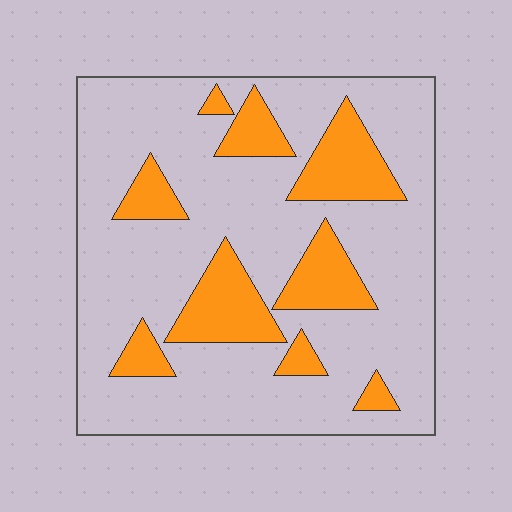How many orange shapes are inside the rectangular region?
9.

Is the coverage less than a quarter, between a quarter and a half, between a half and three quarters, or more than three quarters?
Less than a quarter.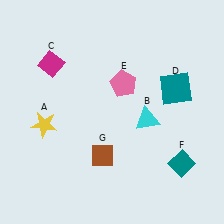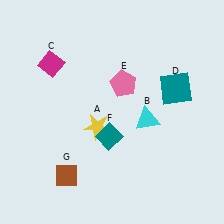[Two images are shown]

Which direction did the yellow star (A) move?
The yellow star (A) moved right.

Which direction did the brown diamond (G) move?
The brown diamond (G) moved left.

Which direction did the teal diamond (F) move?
The teal diamond (F) moved left.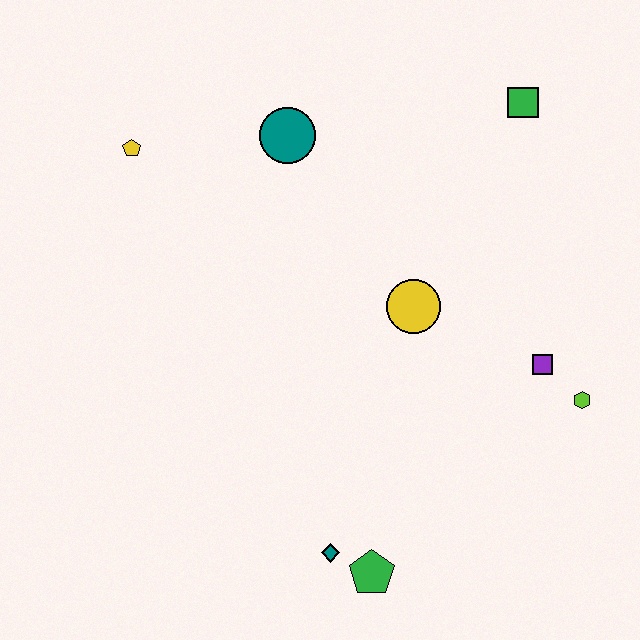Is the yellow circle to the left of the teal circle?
No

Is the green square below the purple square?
No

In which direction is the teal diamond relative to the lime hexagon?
The teal diamond is to the left of the lime hexagon.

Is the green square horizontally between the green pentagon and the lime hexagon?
Yes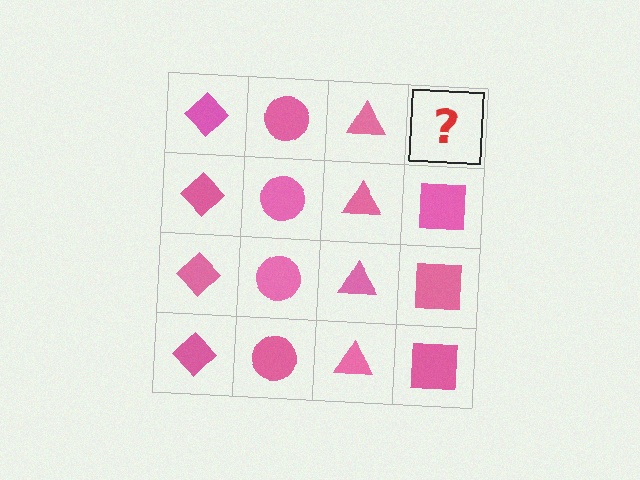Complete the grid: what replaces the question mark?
The question mark should be replaced with a pink square.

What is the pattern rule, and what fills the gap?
The rule is that each column has a consistent shape. The gap should be filled with a pink square.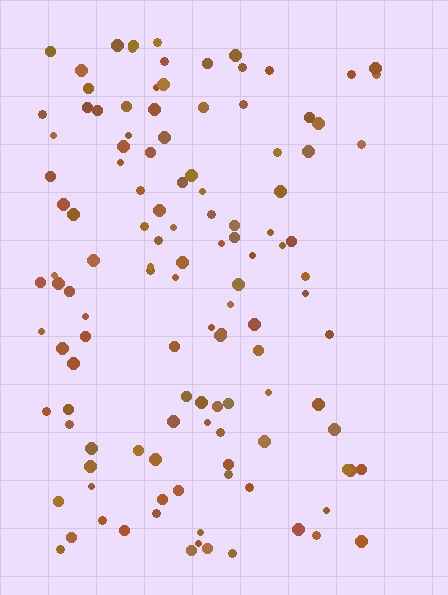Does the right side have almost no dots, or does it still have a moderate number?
Still a moderate number, just noticeably fewer than the left.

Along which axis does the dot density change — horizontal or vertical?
Horizontal.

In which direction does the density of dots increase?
From right to left, with the left side densest.